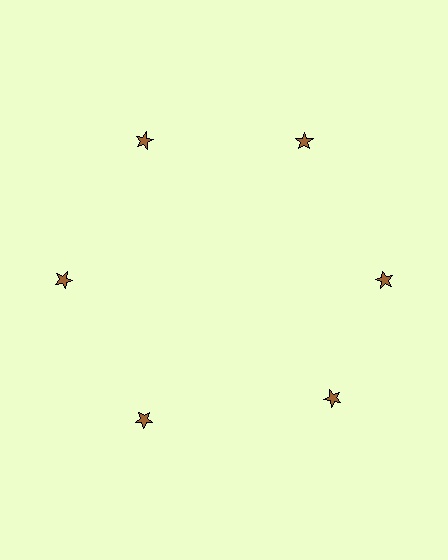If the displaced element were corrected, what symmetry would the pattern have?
It would have 6-fold rotational symmetry — the pattern would map onto itself every 60 degrees.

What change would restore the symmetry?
The symmetry would be restored by rotating it back into even spacing with its neighbors so that all 6 stars sit at equal angles and equal distance from the center.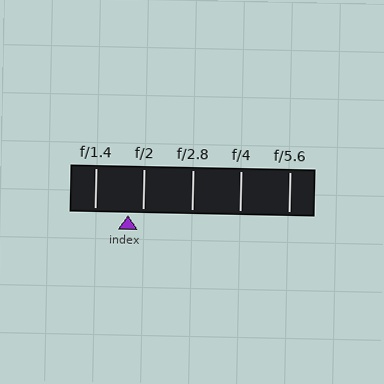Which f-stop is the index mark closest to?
The index mark is closest to f/2.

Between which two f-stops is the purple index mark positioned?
The index mark is between f/1.4 and f/2.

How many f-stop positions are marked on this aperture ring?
There are 5 f-stop positions marked.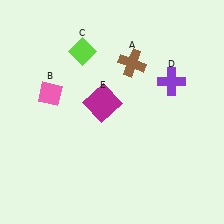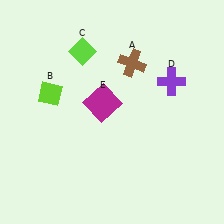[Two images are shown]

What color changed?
The diamond (B) changed from pink in Image 1 to lime in Image 2.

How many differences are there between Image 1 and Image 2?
There is 1 difference between the two images.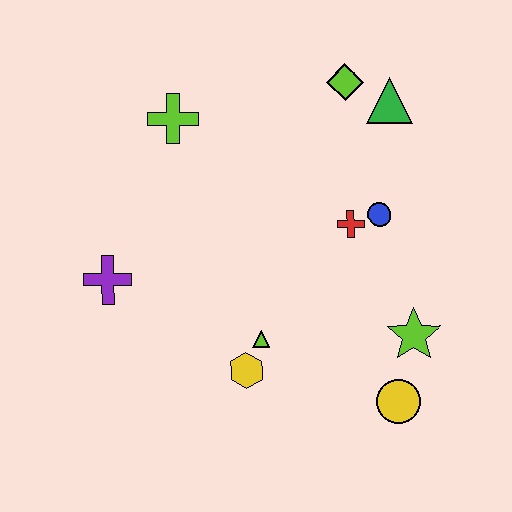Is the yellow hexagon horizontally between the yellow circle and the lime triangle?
No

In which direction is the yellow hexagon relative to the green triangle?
The yellow hexagon is below the green triangle.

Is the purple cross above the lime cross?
No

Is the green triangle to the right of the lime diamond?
Yes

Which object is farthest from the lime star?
The lime cross is farthest from the lime star.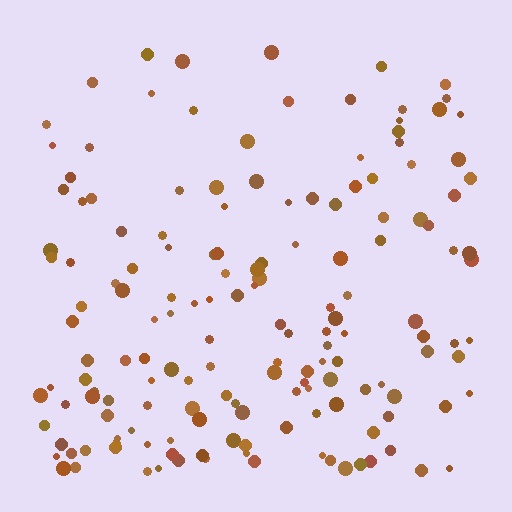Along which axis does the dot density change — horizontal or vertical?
Vertical.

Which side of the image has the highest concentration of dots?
The bottom.